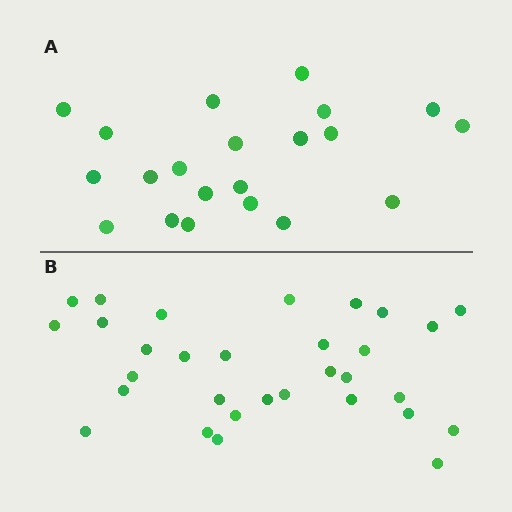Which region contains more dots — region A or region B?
Region B (the bottom region) has more dots.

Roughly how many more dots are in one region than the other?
Region B has roughly 10 or so more dots than region A.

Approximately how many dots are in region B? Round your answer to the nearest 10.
About 30 dots. (The exact count is 31, which rounds to 30.)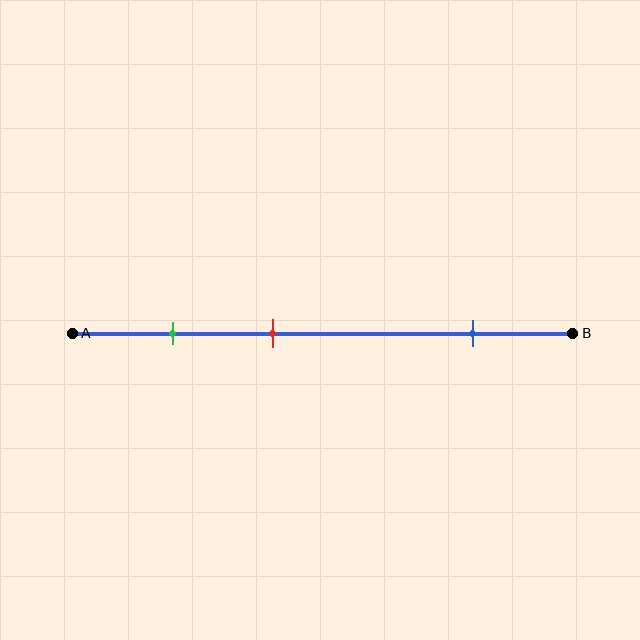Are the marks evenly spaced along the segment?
No, the marks are not evenly spaced.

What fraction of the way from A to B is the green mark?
The green mark is approximately 20% (0.2) of the way from A to B.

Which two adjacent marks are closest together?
The green and red marks are the closest adjacent pair.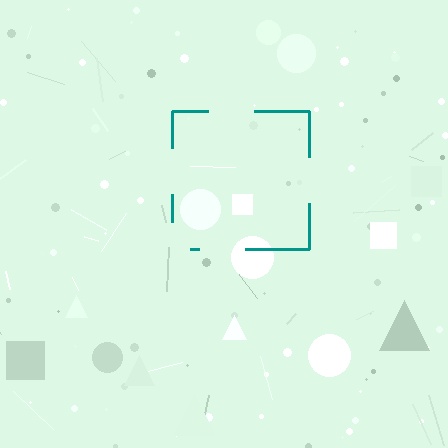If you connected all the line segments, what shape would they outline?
They would outline a square.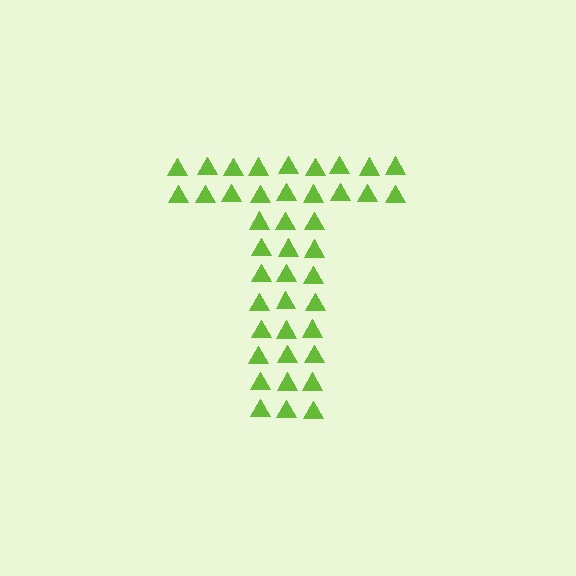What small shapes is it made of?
It is made of small triangles.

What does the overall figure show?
The overall figure shows the letter T.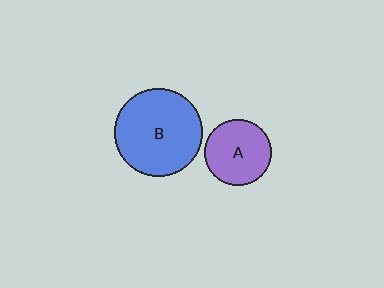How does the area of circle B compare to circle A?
Approximately 1.8 times.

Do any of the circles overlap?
No, none of the circles overlap.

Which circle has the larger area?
Circle B (blue).